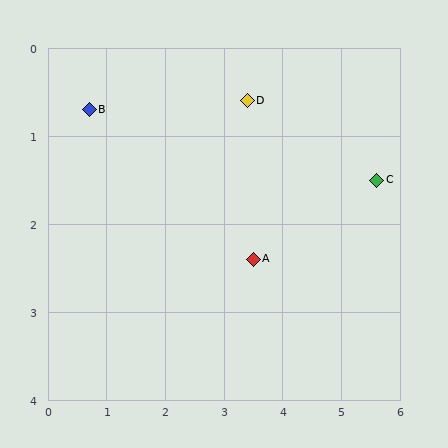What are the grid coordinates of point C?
Point C is at approximately (5.6, 1.5).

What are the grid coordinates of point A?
Point A is at approximately (3.5, 2.4).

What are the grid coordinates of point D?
Point D is at approximately (3.4, 0.6).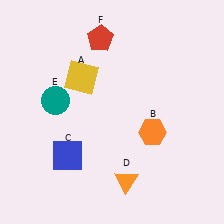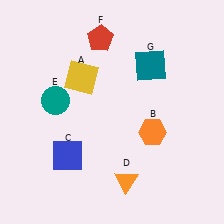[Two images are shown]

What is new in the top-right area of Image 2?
A teal square (G) was added in the top-right area of Image 2.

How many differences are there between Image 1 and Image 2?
There is 1 difference between the two images.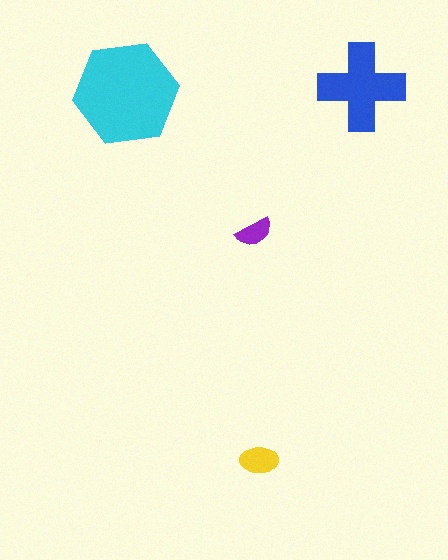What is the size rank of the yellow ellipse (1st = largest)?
3rd.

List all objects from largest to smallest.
The cyan hexagon, the blue cross, the yellow ellipse, the purple semicircle.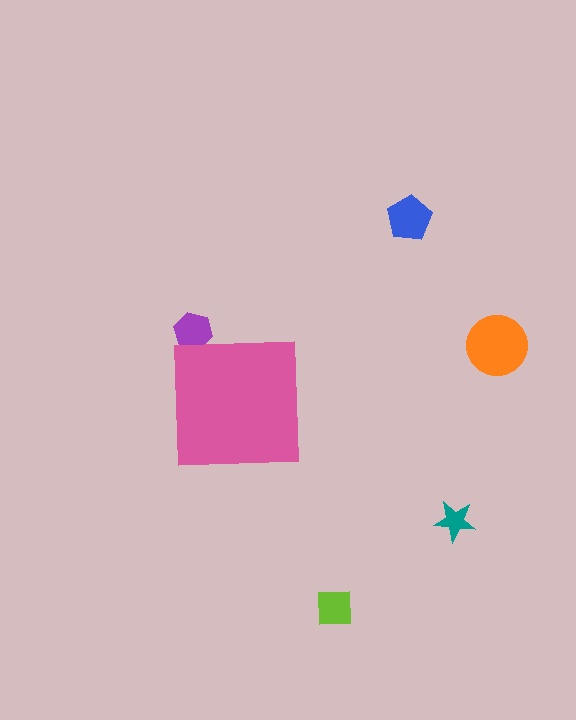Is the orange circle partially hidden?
No, the orange circle is fully visible.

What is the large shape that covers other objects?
A pink square.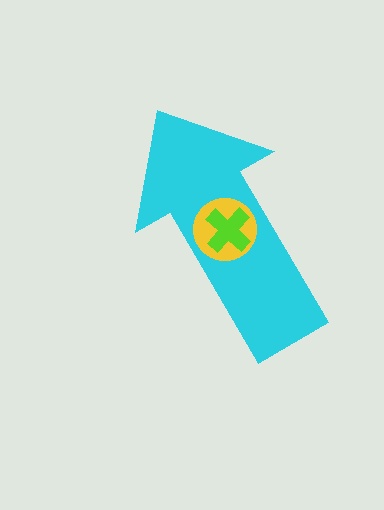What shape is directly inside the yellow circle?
The lime cross.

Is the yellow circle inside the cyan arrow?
Yes.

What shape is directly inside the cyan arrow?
The yellow circle.